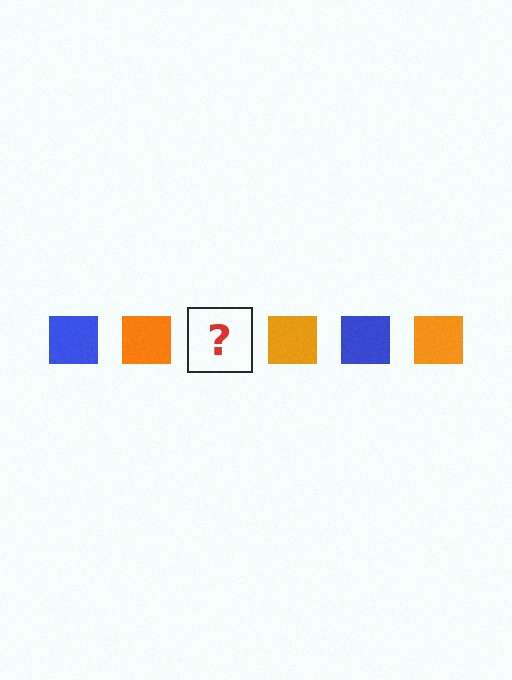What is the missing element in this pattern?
The missing element is a blue square.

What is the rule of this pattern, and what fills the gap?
The rule is that the pattern cycles through blue, orange squares. The gap should be filled with a blue square.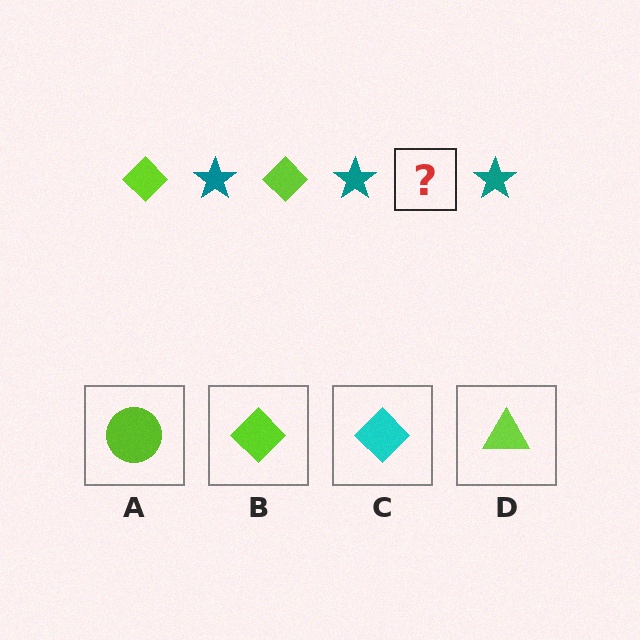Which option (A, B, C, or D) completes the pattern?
B.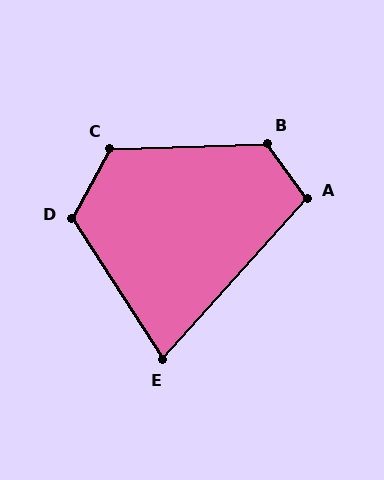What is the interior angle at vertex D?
Approximately 118 degrees (obtuse).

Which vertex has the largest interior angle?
B, at approximately 124 degrees.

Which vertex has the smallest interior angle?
E, at approximately 75 degrees.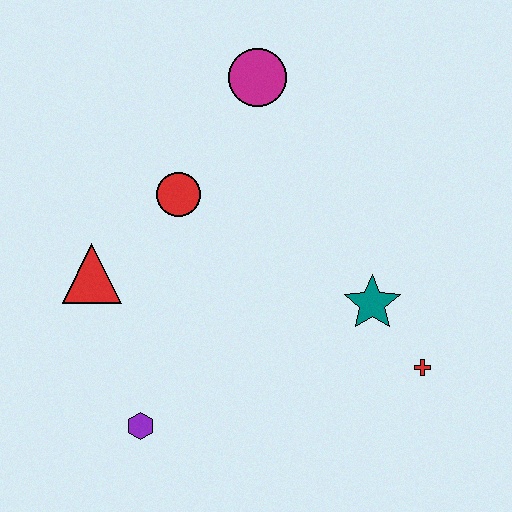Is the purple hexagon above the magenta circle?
No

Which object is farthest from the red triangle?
The red cross is farthest from the red triangle.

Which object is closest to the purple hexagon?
The red triangle is closest to the purple hexagon.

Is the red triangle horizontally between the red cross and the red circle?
No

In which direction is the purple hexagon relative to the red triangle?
The purple hexagon is below the red triangle.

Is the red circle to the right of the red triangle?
Yes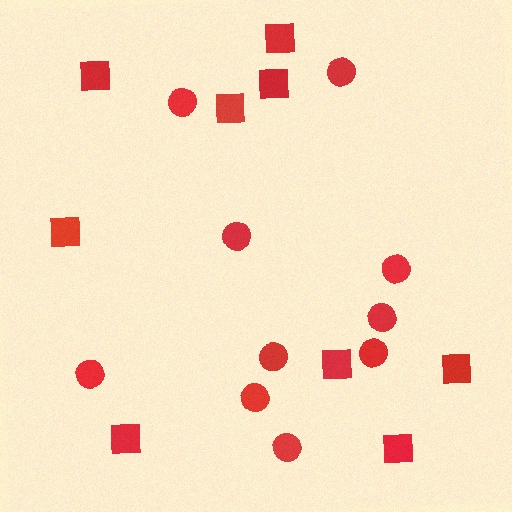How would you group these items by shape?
There are 2 groups: one group of circles (10) and one group of squares (9).